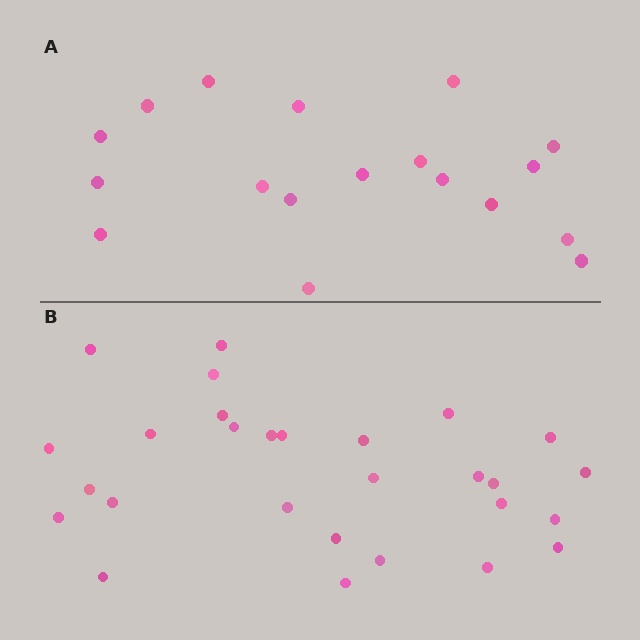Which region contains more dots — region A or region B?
Region B (the bottom region) has more dots.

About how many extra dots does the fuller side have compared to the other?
Region B has roughly 10 or so more dots than region A.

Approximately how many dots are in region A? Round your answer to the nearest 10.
About 20 dots. (The exact count is 18, which rounds to 20.)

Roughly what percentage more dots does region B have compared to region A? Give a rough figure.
About 55% more.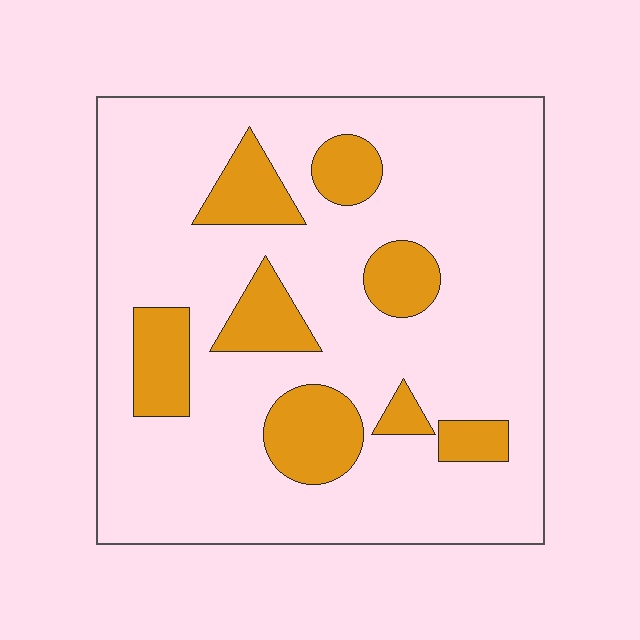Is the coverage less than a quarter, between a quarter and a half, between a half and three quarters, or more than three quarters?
Less than a quarter.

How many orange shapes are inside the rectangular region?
8.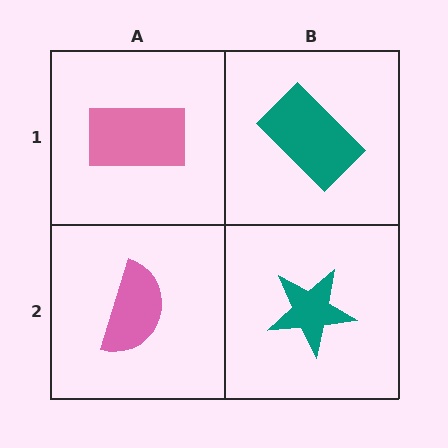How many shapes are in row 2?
2 shapes.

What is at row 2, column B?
A teal star.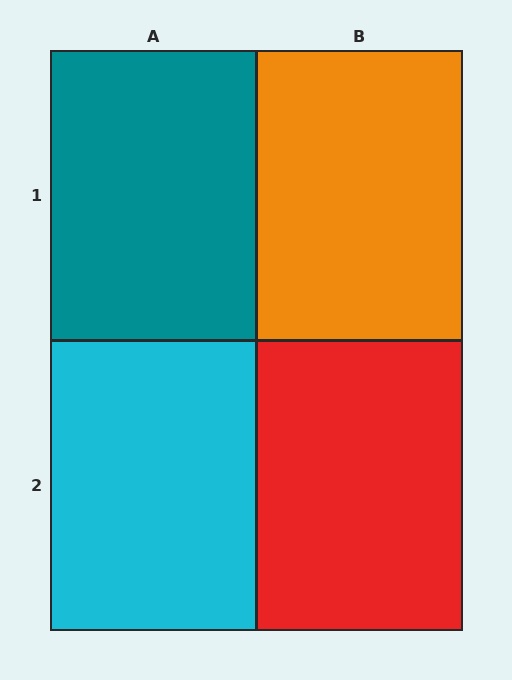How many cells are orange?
1 cell is orange.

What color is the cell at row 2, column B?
Red.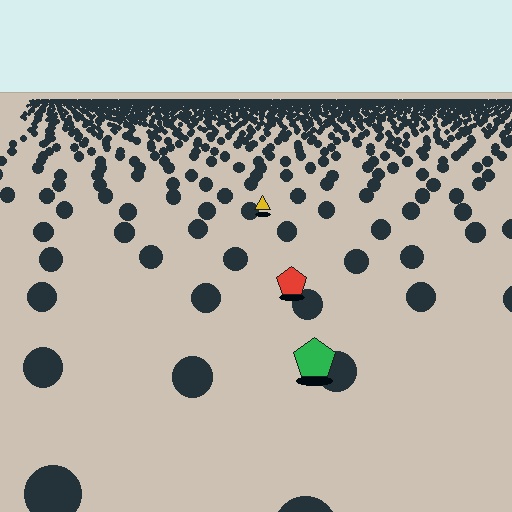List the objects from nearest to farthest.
From nearest to farthest: the green pentagon, the red pentagon, the yellow triangle.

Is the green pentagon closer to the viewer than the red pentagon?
Yes. The green pentagon is closer — you can tell from the texture gradient: the ground texture is coarser near it.